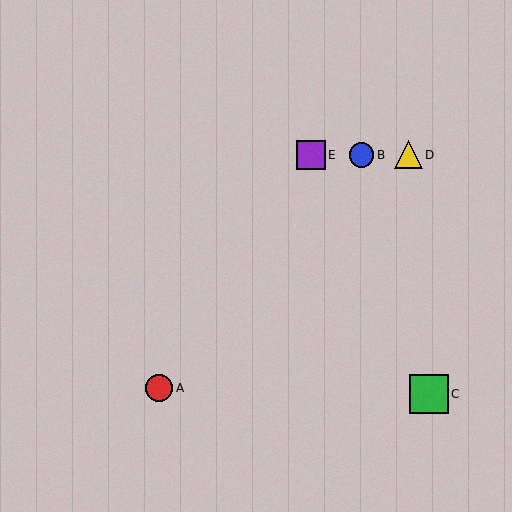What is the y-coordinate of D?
Object D is at y≈155.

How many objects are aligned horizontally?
3 objects (B, D, E) are aligned horizontally.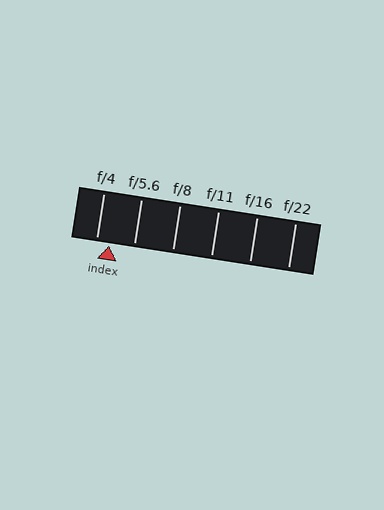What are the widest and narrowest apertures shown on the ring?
The widest aperture shown is f/4 and the narrowest is f/22.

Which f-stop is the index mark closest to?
The index mark is closest to f/4.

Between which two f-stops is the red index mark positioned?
The index mark is between f/4 and f/5.6.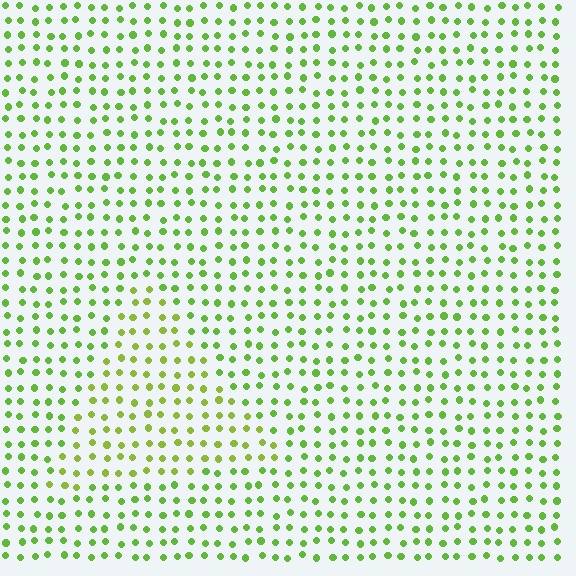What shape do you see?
I see a triangle.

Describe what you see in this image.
The image is filled with small lime elements in a uniform arrangement. A triangle-shaped region is visible where the elements are tinted to a slightly different hue, forming a subtle color boundary.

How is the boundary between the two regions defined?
The boundary is defined purely by a slight shift in hue (about 21 degrees). Spacing, size, and orientation are identical on both sides.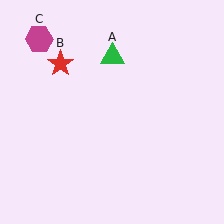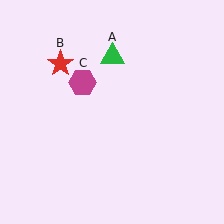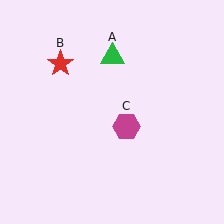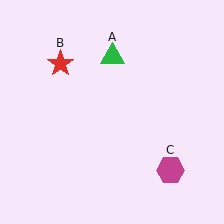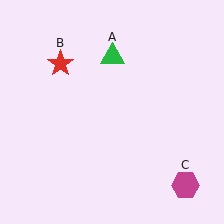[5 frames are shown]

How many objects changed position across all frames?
1 object changed position: magenta hexagon (object C).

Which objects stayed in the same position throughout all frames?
Green triangle (object A) and red star (object B) remained stationary.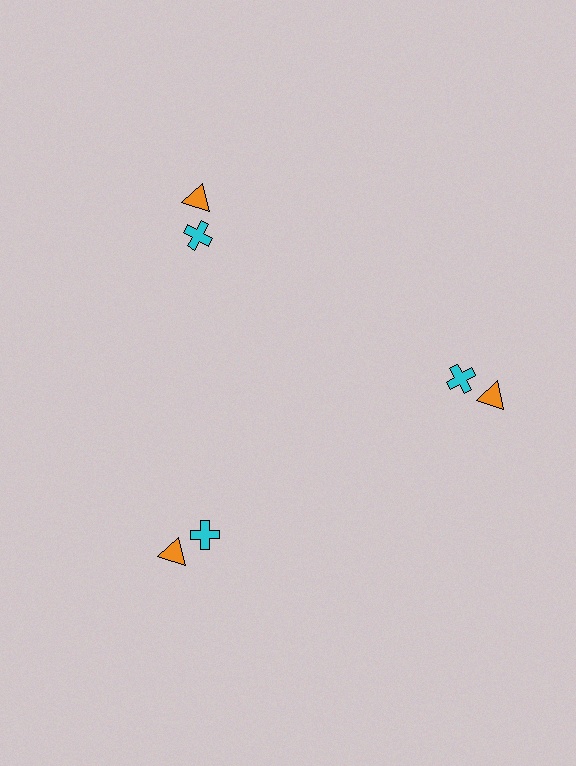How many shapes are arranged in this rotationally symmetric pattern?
There are 6 shapes, arranged in 3 groups of 2.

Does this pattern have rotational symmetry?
Yes, this pattern has 3-fold rotational symmetry. It looks the same after rotating 120 degrees around the center.